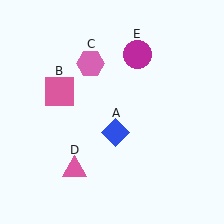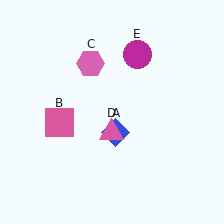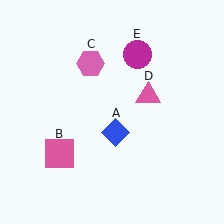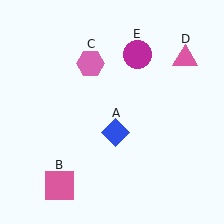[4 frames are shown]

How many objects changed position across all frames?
2 objects changed position: pink square (object B), pink triangle (object D).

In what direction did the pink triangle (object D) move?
The pink triangle (object D) moved up and to the right.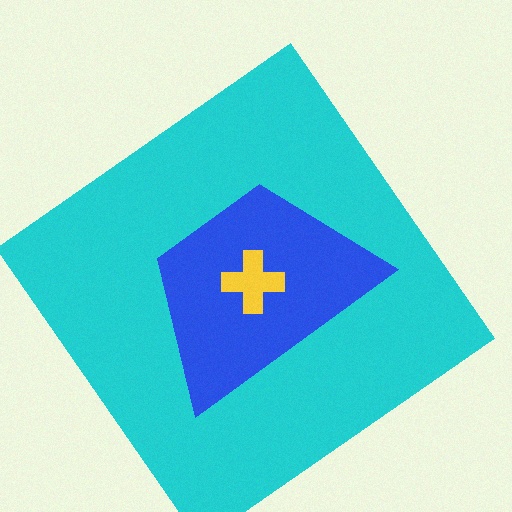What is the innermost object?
The yellow cross.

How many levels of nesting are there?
3.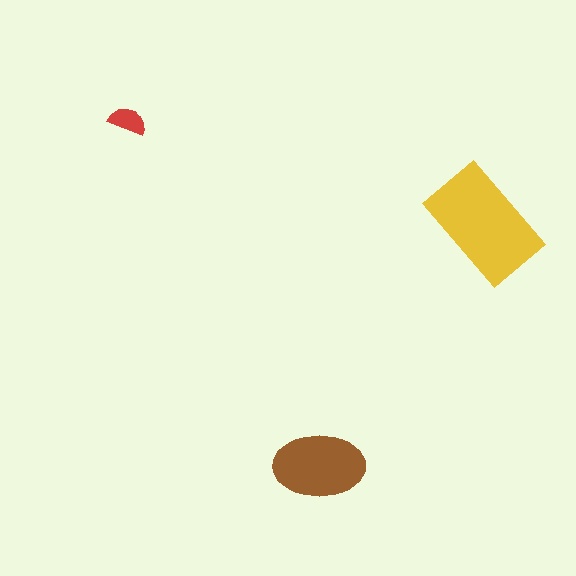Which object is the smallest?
The red semicircle.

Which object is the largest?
The yellow rectangle.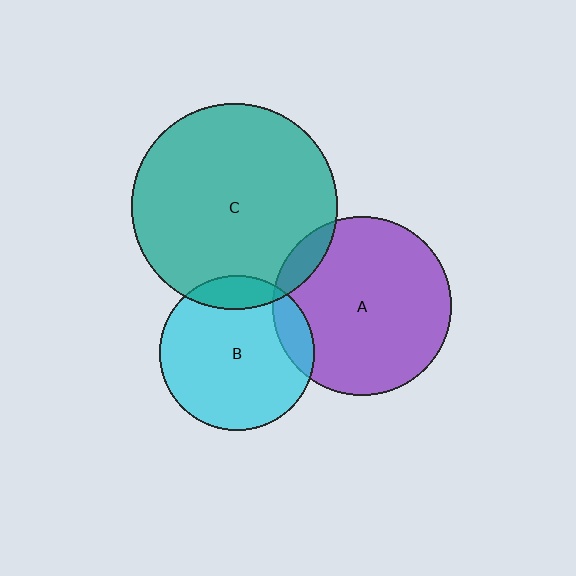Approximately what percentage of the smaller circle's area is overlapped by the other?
Approximately 10%.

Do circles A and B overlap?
Yes.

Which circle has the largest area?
Circle C (teal).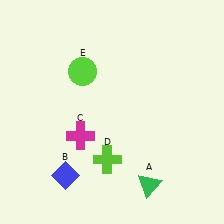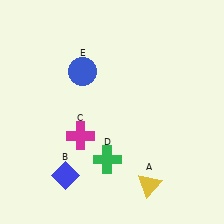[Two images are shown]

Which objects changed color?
A changed from green to yellow. D changed from lime to green. E changed from lime to blue.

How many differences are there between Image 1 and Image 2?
There are 3 differences between the two images.